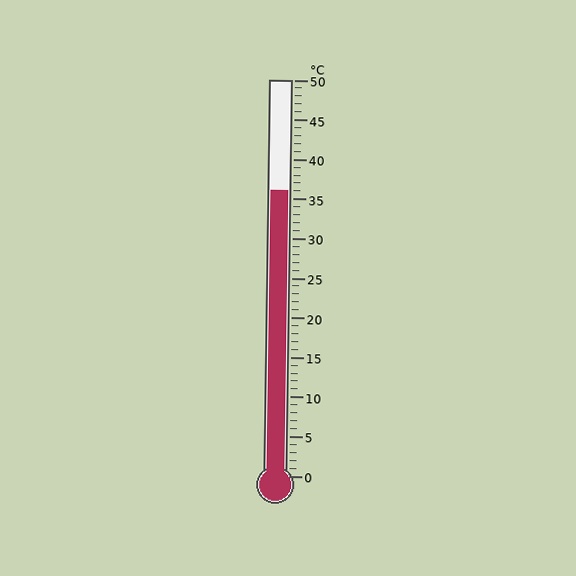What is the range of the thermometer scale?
The thermometer scale ranges from 0°C to 50°C.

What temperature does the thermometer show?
The thermometer shows approximately 36°C.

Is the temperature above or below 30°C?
The temperature is above 30°C.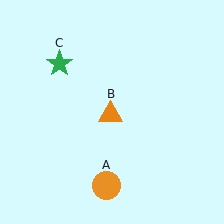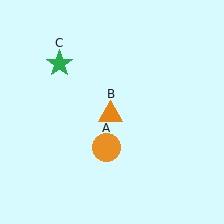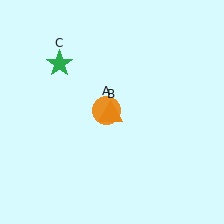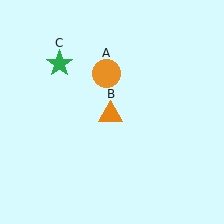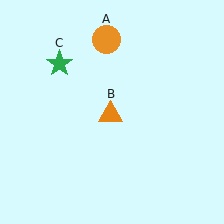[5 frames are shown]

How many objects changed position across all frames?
1 object changed position: orange circle (object A).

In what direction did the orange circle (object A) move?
The orange circle (object A) moved up.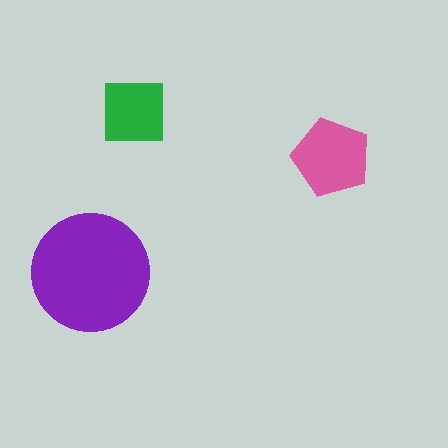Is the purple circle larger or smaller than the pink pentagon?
Larger.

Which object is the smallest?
The green square.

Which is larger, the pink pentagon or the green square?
The pink pentagon.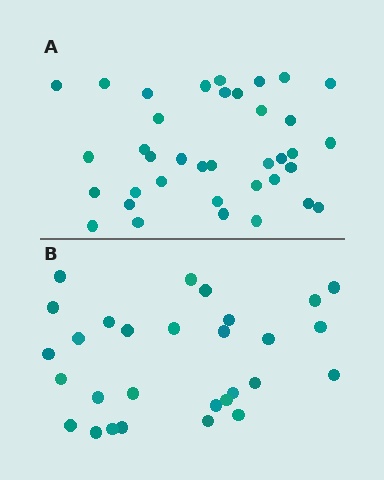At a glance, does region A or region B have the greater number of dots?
Region A (the top region) has more dots.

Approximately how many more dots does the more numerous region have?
Region A has roughly 8 or so more dots than region B.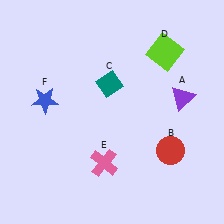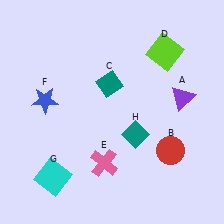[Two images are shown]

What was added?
A cyan square (G), a teal diamond (H) were added in Image 2.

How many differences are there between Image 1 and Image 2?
There are 2 differences between the two images.